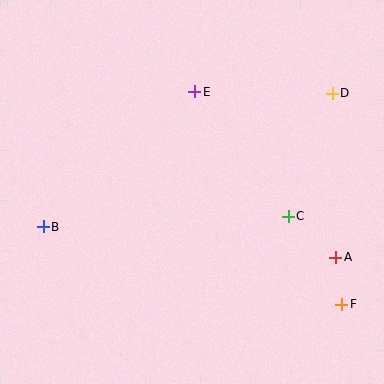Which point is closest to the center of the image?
Point C at (288, 216) is closest to the center.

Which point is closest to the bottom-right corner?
Point F is closest to the bottom-right corner.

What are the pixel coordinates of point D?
Point D is at (332, 93).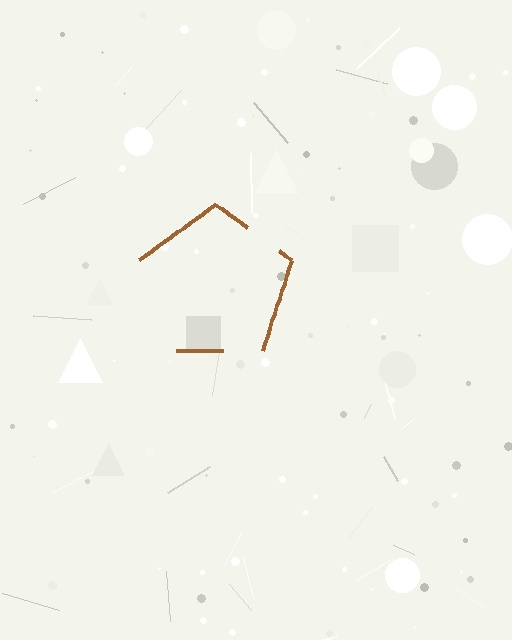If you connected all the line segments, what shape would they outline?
They would outline a pentagon.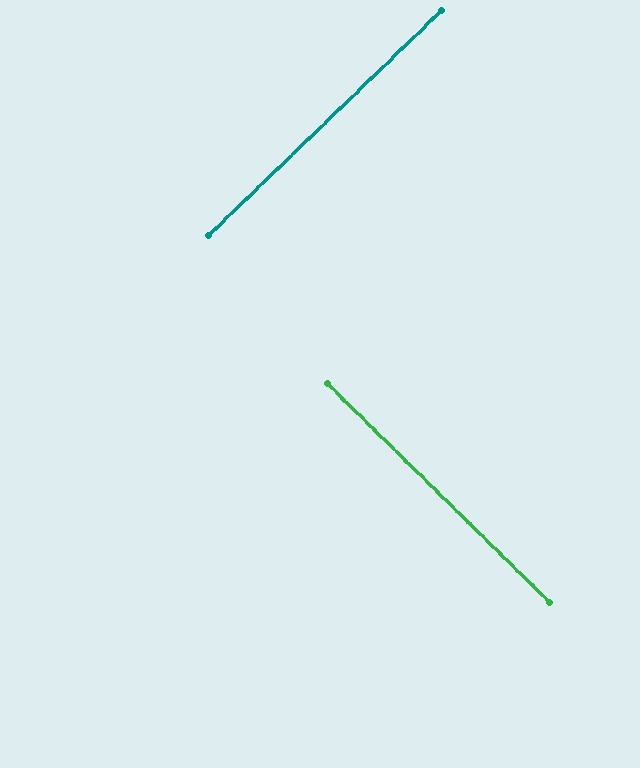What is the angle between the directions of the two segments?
Approximately 89 degrees.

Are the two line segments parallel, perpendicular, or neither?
Perpendicular — they meet at approximately 89°.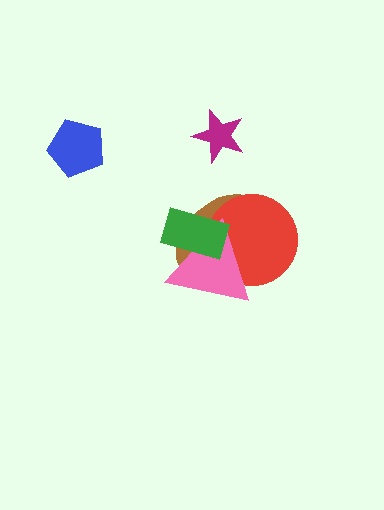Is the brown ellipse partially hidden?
Yes, it is partially covered by another shape.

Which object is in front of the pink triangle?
The green rectangle is in front of the pink triangle.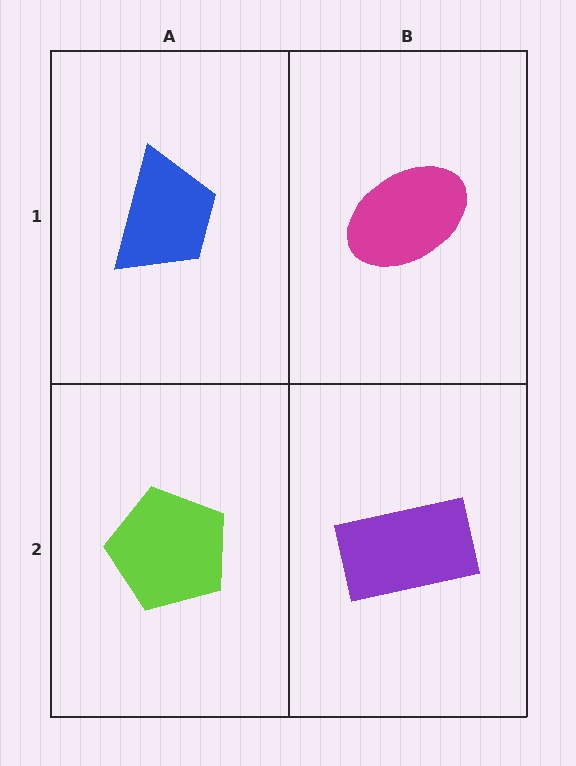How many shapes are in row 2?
2 shapes.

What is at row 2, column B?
A purple rectangle.